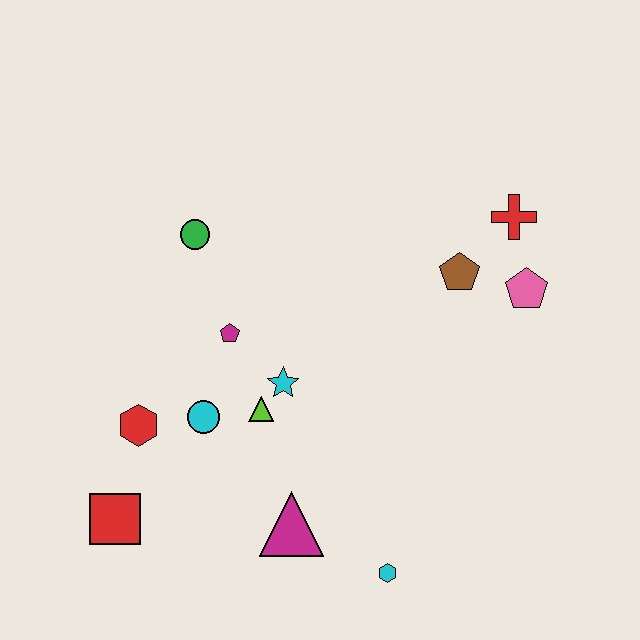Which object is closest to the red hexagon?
The cyan circle is closest to the red hexagon.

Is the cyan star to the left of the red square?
No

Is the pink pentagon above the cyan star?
Yes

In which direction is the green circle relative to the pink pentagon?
The green circle is to the left of the pink pentagon.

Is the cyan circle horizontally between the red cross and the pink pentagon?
No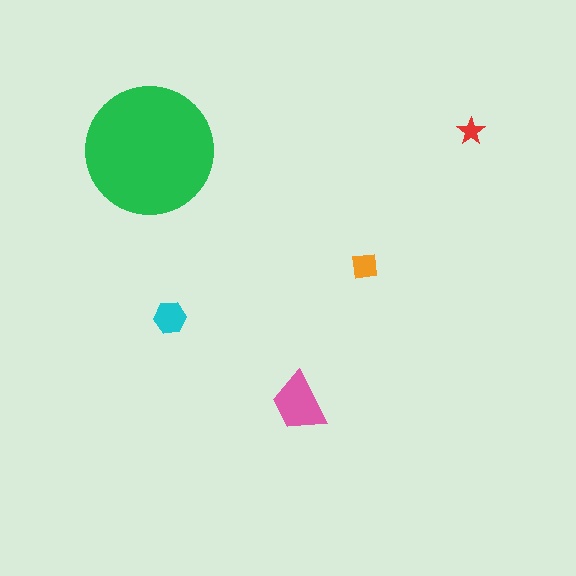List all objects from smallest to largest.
The red star, the orange square, the cyan hexagon, the pink trapezoid, the green circle.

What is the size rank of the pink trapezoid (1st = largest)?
2nd.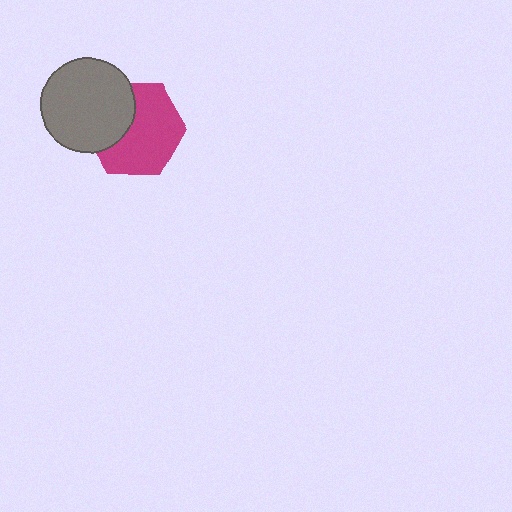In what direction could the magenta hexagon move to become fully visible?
The magenta hexagon could move right. That would shift it out from behind the gray circle entirely.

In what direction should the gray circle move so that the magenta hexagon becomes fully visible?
The gray circle should move left. That is the shortest direction to clear the overlap and leave the magenta hexagon fully visible.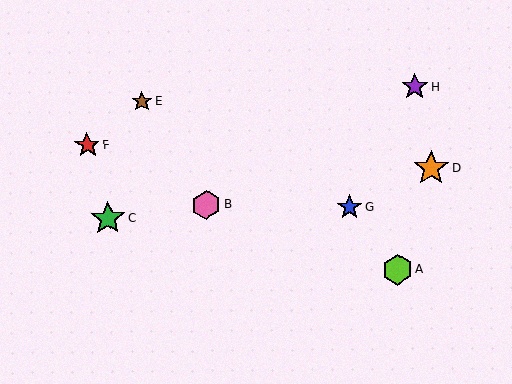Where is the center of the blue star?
The center of the blue star is at (350, 207).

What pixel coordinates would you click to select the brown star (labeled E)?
Click at (142, 102) to select the brown star E.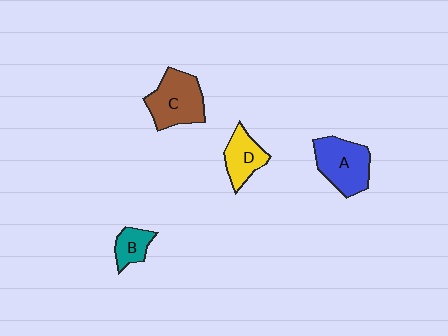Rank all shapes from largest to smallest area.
From largest to smallest: C (brown), A (blue), D (yellow), B (teal).